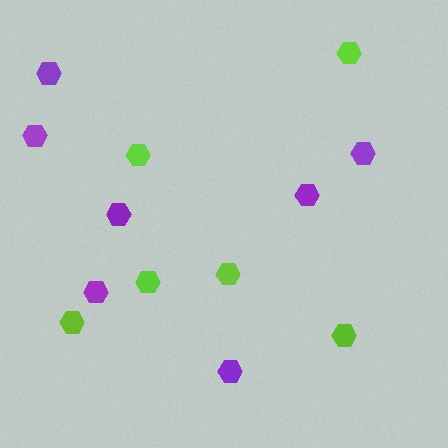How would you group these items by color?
There are 2 groups: one group of purple hexagons (7) and one group of lime hexagons (6).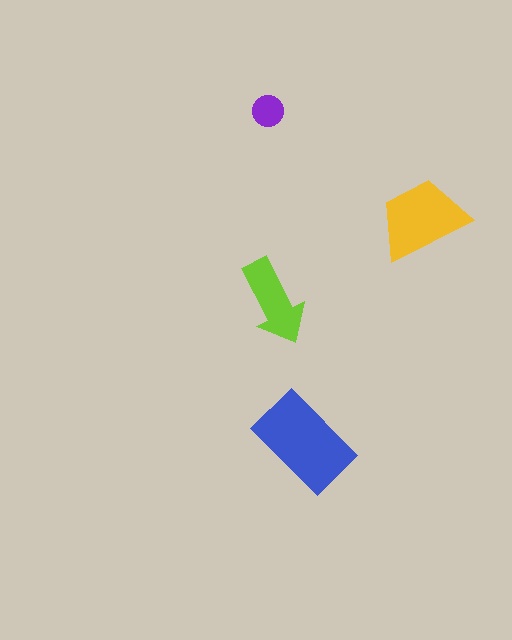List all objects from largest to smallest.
The blue rectangle, the yellow trapezoid, the lime arrow, the purple circle.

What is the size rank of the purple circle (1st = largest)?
4th.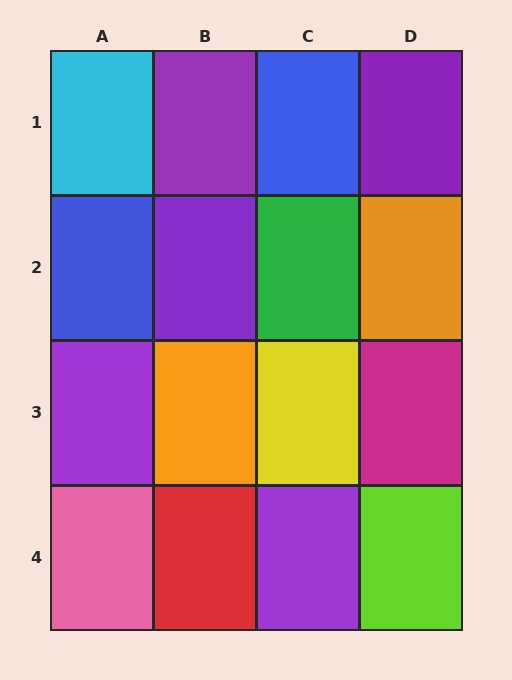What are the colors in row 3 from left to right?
Purple, orange, yellow, magenta.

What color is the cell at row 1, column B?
Purple.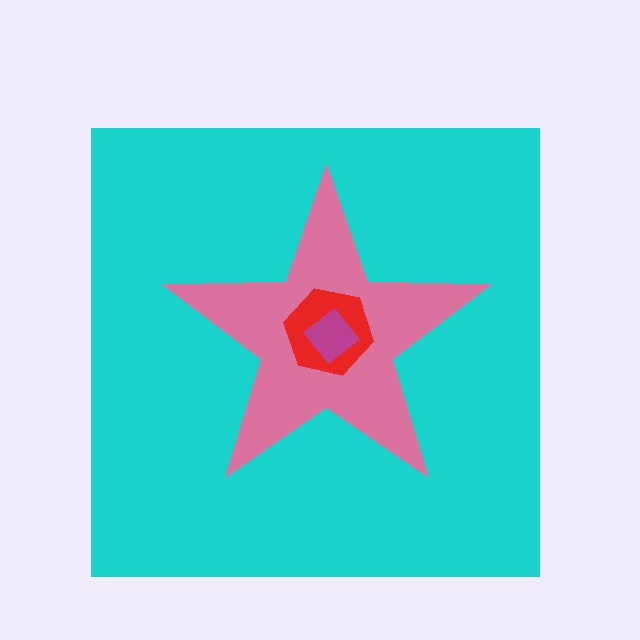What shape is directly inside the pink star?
The red hexagon.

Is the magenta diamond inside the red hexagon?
Yes.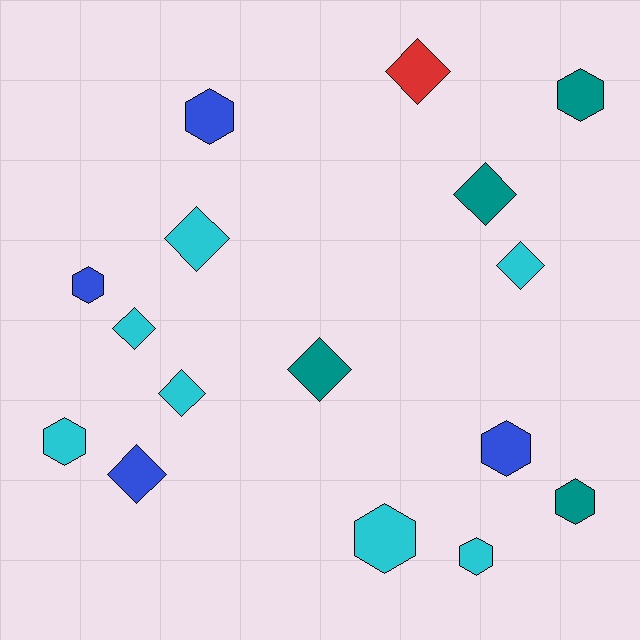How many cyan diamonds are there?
There are 4 cyan diamonds.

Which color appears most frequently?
Cyan, with 7 objects.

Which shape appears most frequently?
Hexagon, with 8 objects.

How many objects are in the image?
There are 16 objects.